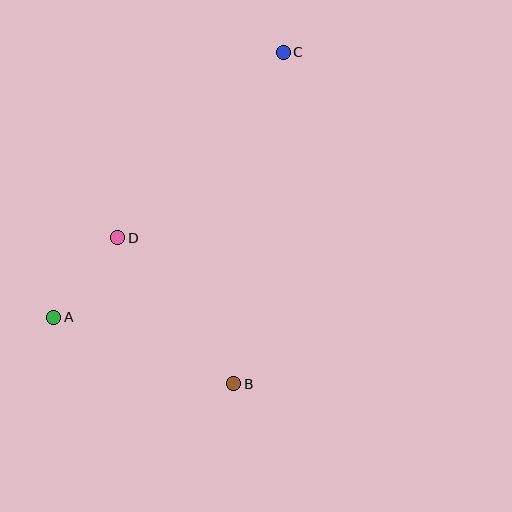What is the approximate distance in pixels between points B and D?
The distance between B and D is approximately 186 pixels.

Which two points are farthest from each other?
Points A and C are farthest from each other.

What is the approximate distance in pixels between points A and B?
The distance between A and B is approximately 192 pixels.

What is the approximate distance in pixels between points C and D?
The distance between C and D is approximately 249 pixels.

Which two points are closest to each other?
Points A and D are closest to each other.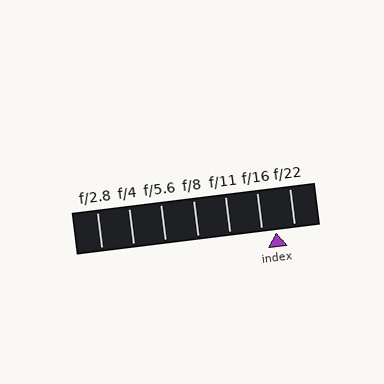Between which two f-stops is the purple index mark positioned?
The index mark is between f/16 and f/22.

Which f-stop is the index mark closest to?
The index mark is closest to f/16.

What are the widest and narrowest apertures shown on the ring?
The widest aperture shown is f/2.8 and the narrowest is f/22.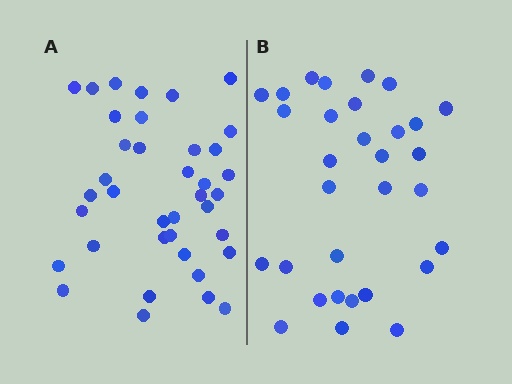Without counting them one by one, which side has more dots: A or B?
Region A (the left region) has more dots.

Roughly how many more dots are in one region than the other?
Region A has roughly 8 or so more dots than region B.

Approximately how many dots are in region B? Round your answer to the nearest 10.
About 30 dots. (The exact count is 31, which rounds to 30.)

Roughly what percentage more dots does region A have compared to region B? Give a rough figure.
About 25% more.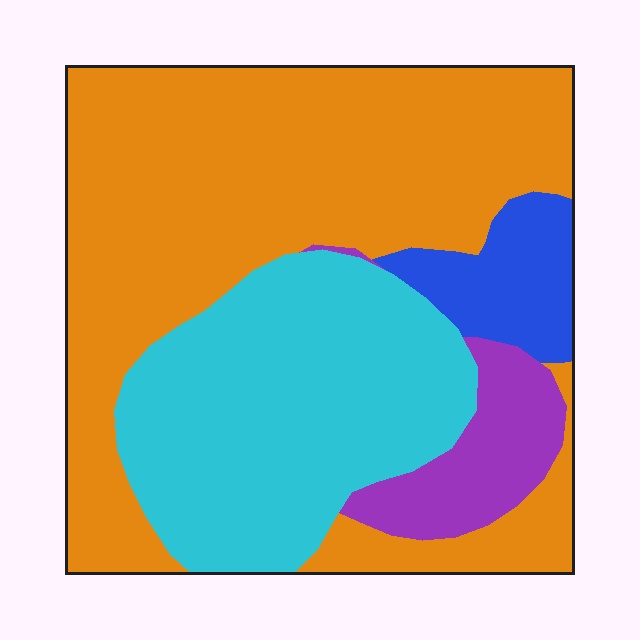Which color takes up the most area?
Orange, at roughly 55%.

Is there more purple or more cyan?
Cyan.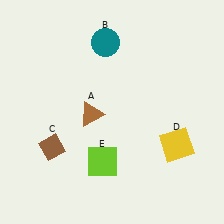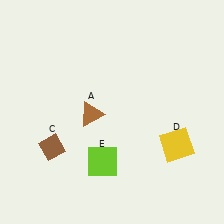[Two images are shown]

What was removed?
The teal circle (B) was removed in Image 2.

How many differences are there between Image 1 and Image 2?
There is 1 difference between the two images.